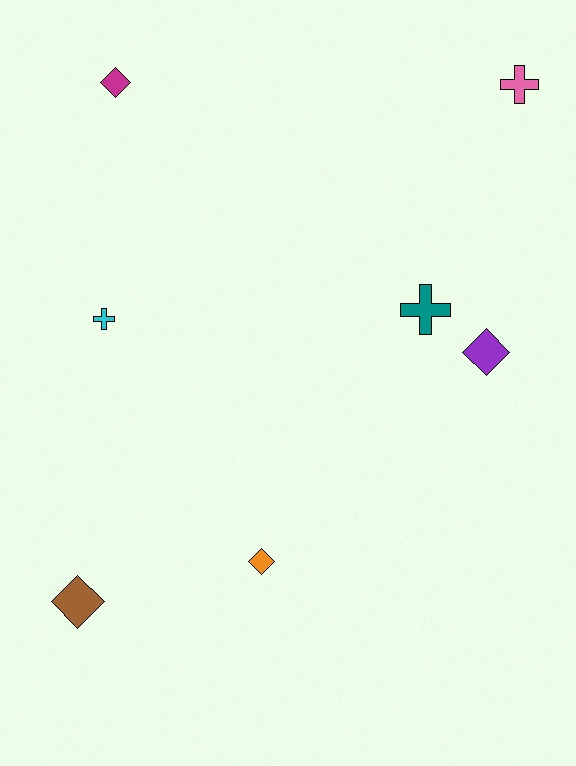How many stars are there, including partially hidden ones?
There are no stars.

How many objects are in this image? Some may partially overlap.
There are 7 objects.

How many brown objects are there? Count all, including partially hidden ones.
There is 1 brown object.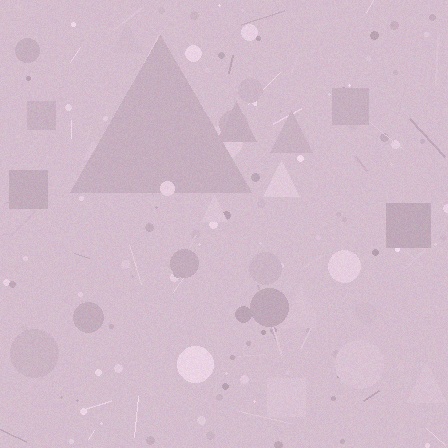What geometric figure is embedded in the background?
A triangle is embedded in the background.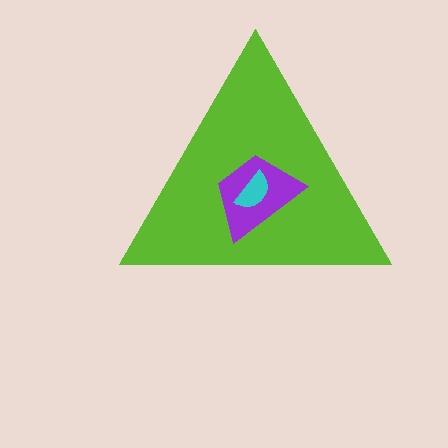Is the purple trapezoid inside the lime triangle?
Yes.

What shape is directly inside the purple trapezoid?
The cyan semicircle.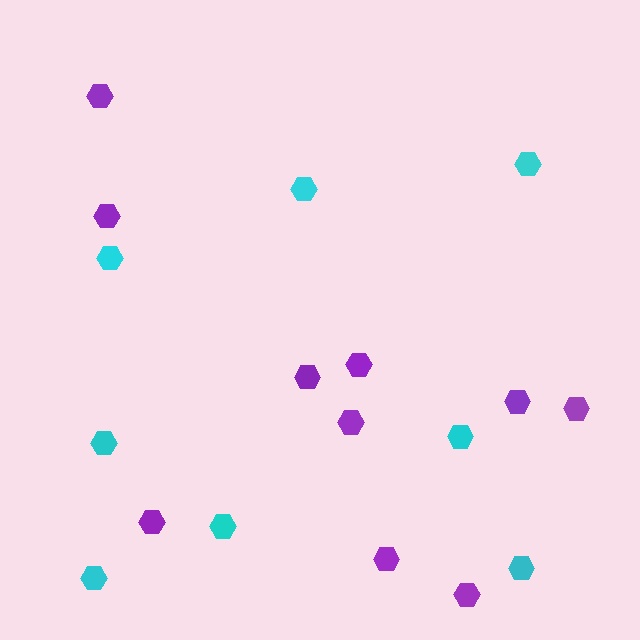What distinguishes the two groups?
There are 2 groups: one group of cyan hexagons (8) and one group of purple hexagons (10).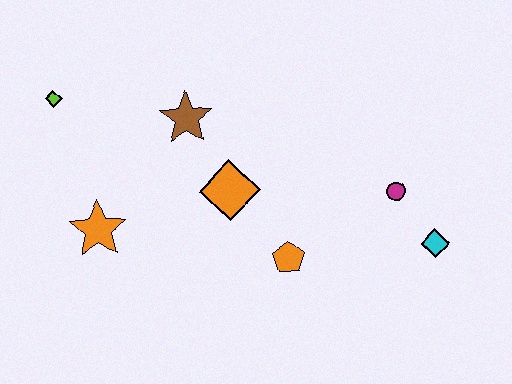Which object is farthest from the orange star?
The cyan diamond is farthest from the orange star.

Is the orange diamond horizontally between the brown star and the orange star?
No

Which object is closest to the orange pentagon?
The orange diamond is closest to the orange pentagon.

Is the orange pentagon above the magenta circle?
No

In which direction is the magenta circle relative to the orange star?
The magenta circle is to the right of the orange star.